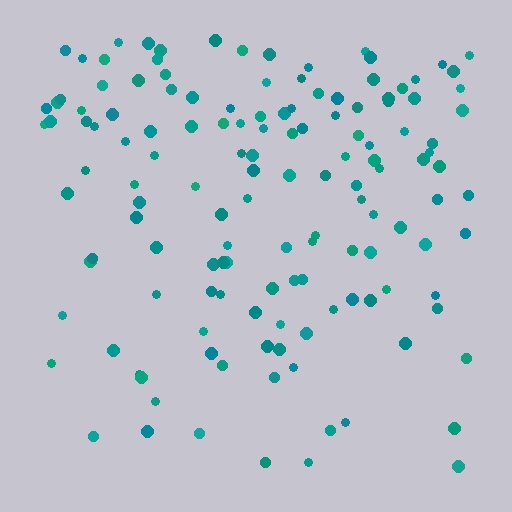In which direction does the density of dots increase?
From bottom to top, with the top side densest.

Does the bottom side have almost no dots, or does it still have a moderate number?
Still a moderate number, just noticeably fewer than the top.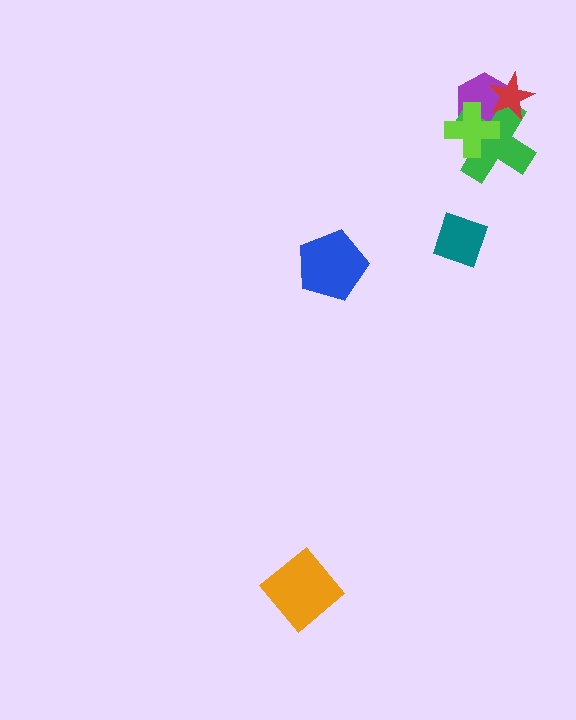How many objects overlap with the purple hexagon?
3 objects overlap with the purple hexagon.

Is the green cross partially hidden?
Yes, it is partially covered by another shape.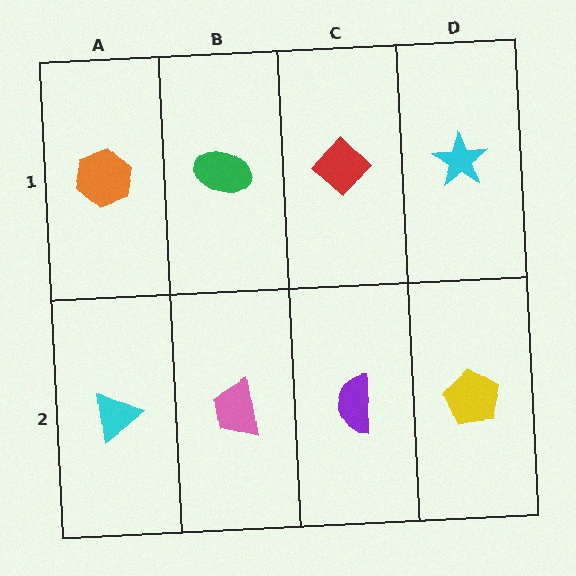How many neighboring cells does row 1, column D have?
2.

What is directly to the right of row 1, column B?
A red diamond.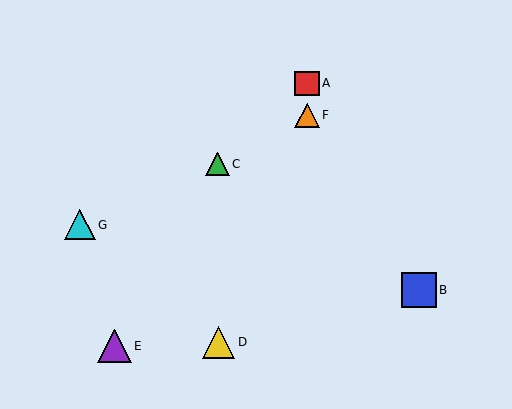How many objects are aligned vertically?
2 objects (A, F) are aligned vertically.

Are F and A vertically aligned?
Yes, both are at x≈307.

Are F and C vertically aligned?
No, F is at x≈307 and C is at x≈218.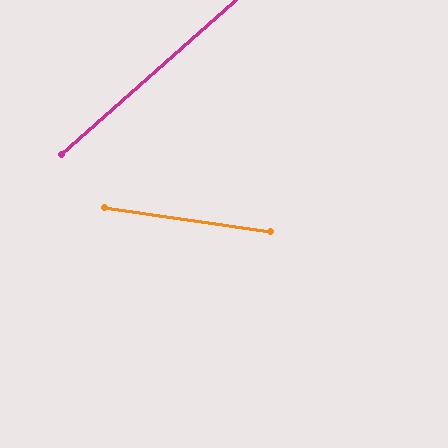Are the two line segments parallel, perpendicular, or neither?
Neither parallel nor perpendicular — they differ by about 50°.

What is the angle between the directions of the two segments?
Approximately 50 degrees.